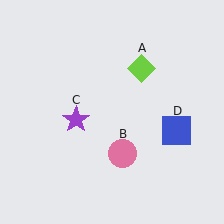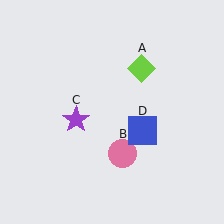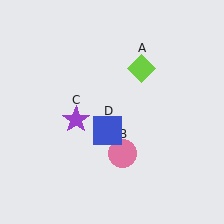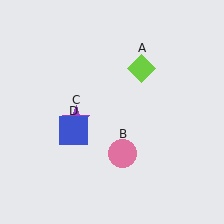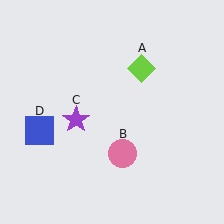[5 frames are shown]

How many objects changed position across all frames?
1 object changed position: blue square (object D).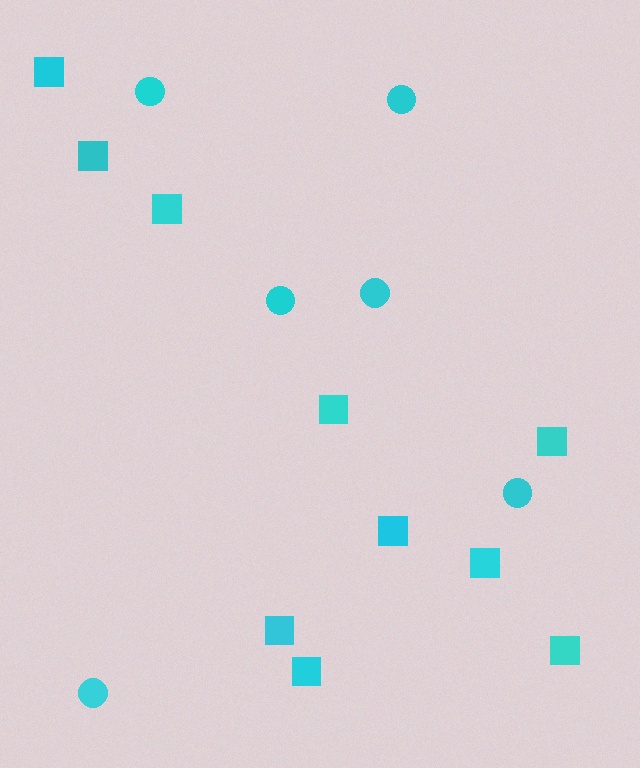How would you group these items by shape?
There are 2 groups: one group of squares (10) and one group of circles (6).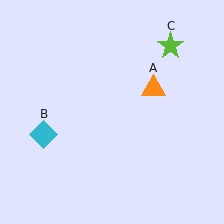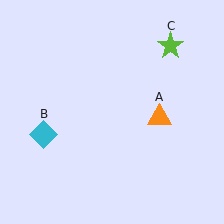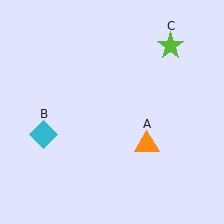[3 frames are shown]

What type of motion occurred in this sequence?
The orange triangle (object A) rotated clockwise around the center of the scene.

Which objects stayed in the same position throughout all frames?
Cyan diamond (object B) and lime star (object C) remained stationary.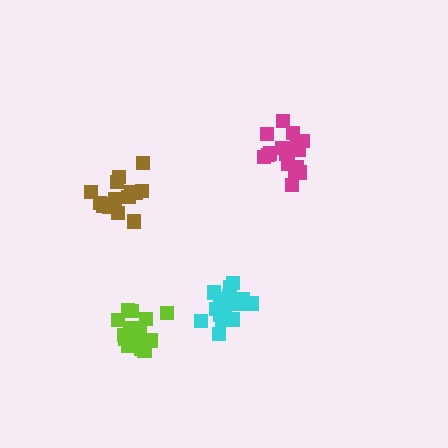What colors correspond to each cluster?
The clusters are colored: magenta, brown, lime, cyan.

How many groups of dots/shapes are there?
There are 4 groups.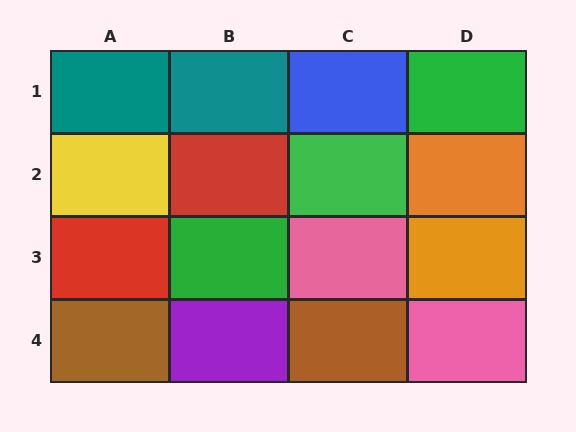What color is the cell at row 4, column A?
Brown.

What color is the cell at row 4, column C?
Brown.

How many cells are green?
3 cells are green.